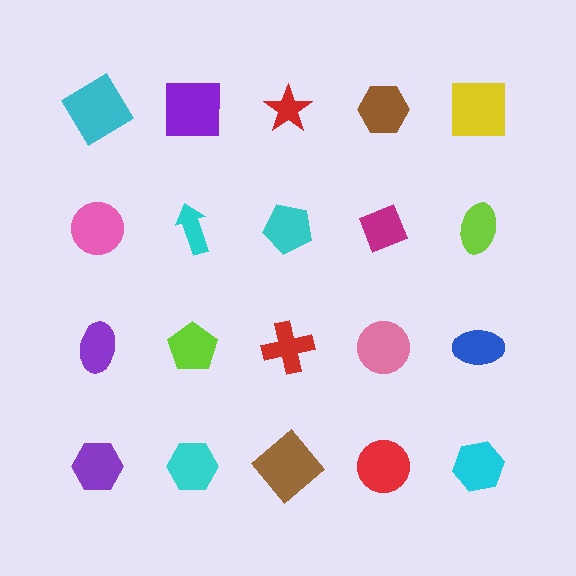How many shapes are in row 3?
5 shapes.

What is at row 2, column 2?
A cyan arrow.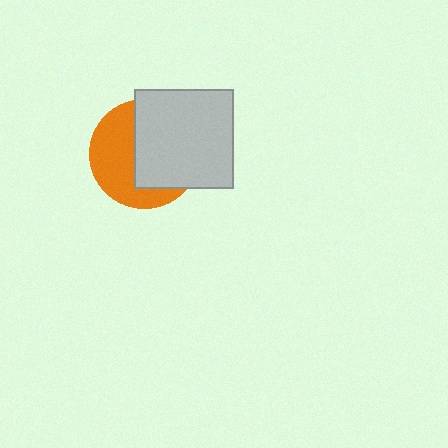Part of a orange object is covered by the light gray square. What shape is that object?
It is a circle.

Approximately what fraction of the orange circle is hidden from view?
Roughly 54% of the orange circle is hidden behind the light gray square.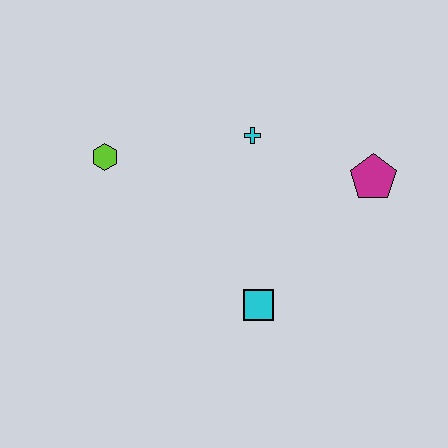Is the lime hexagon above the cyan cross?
No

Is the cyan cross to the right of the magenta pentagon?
No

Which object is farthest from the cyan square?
The lime hexagon is farthest from the cyan square.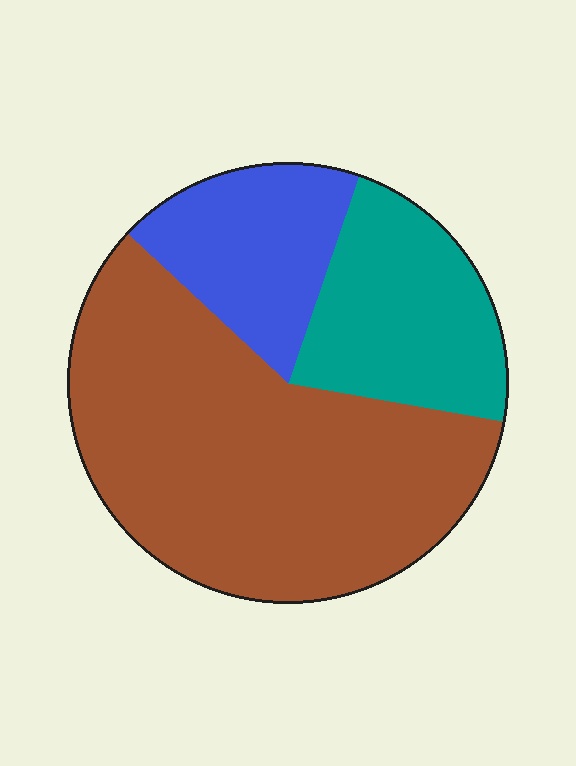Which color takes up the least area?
Blue, at roughly 20%.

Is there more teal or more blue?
Teal.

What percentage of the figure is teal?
Teal takes up about one quarter (1/4) of the figure.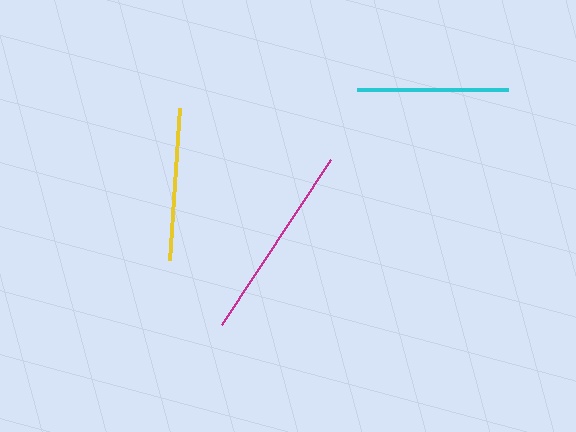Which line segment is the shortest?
The cyan line is the shortest at approximately 151 pixels.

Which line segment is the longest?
The magenta line is the longest at approximately 198 pixels.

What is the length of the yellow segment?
The yellow segment is approximately 153 pixels long.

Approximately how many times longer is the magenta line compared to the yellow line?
The magenta line is approximately 1.3 times the length of the yellow line.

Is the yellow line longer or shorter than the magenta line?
The magenta line is longer than the yellow line.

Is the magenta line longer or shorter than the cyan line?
The magenta line is longer than the cyan line.